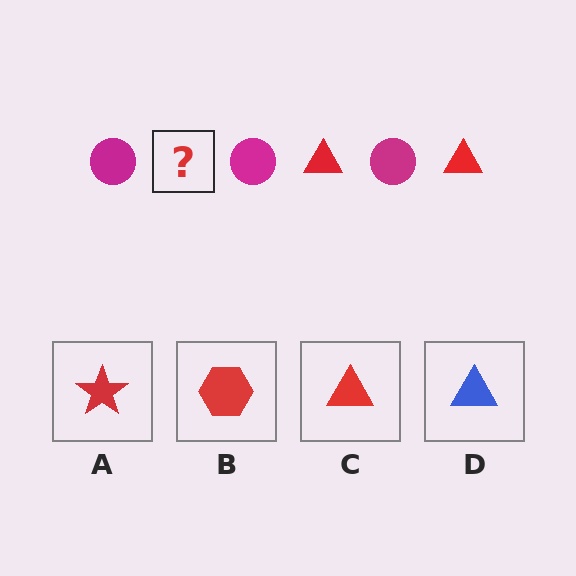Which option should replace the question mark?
Option C.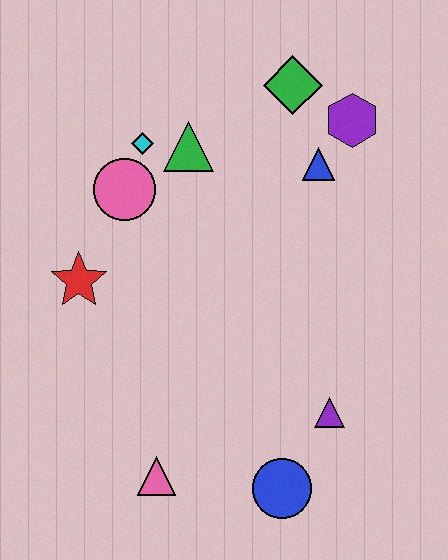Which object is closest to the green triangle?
The cyan diamond is closest to the green triangle.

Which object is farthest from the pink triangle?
The green diamond is farthest from the pink triangle.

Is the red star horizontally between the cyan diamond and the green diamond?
No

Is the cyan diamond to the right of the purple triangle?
No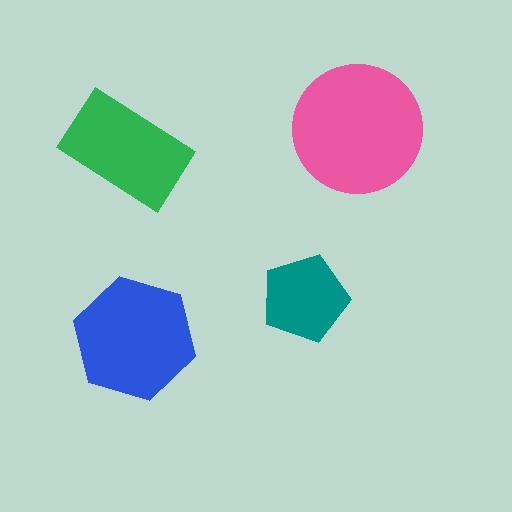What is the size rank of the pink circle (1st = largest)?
1st.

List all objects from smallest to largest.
The teal pentagon, the green rectangle, the blue hexagon, the pink circle.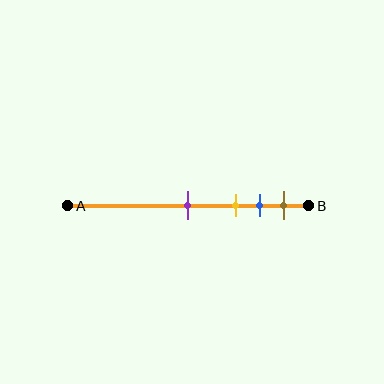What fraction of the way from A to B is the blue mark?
The blue mark is approximately 80% (0.8) of the way from A to B.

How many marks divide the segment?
There are 4 marks dividing the segment.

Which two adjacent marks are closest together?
The blue and brown marks are the closest adjacent pair.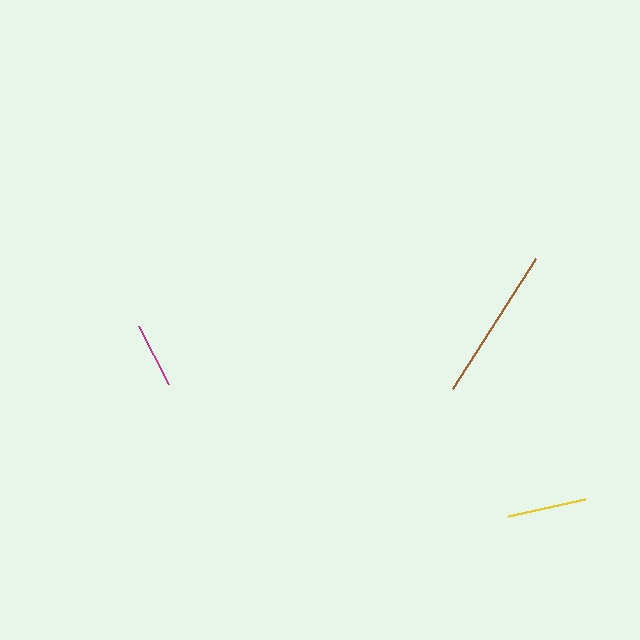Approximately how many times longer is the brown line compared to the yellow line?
The brown line is approximately 2.0 times the length of the yellow line.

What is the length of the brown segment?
The brown segment is approximately 155 pixels long.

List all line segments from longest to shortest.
From longest to shortest: brown, yellow, magenta.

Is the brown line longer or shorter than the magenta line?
The brown line is longer than the magenta line.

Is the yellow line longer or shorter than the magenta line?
The yellow line is longer than the magenta line.